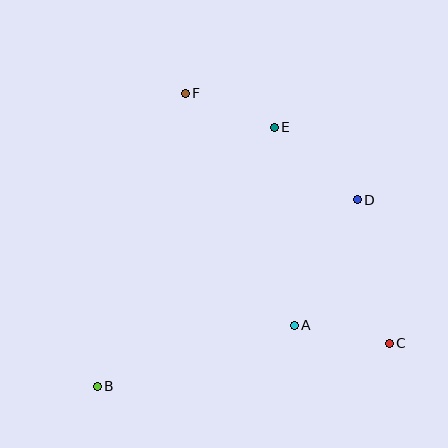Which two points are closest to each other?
Points E and F are closest to each other.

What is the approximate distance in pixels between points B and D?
The distance between B and D is approximately 320 pixels.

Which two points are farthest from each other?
Points C and F are farthest from each other.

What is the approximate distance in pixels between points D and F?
The distance between D and F is approximately 202 pixels.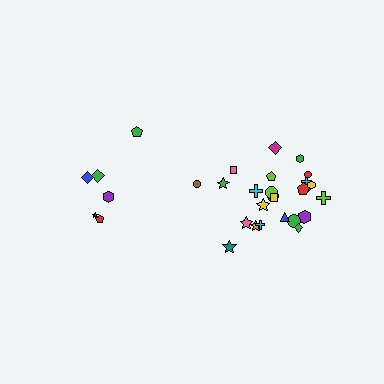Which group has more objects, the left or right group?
The right group.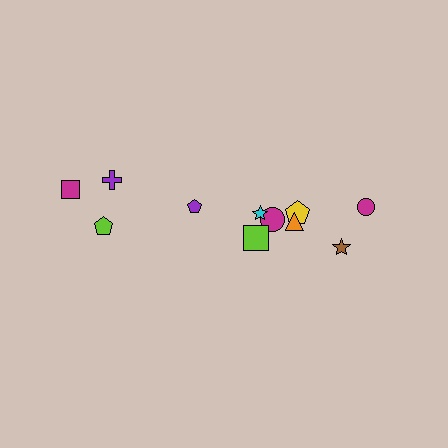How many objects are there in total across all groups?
There are 11 objects.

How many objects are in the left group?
There are 4 objects.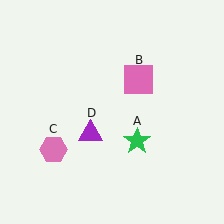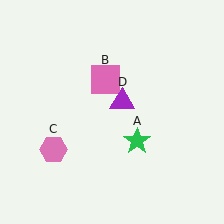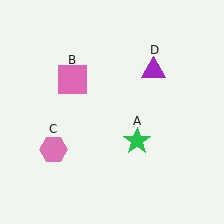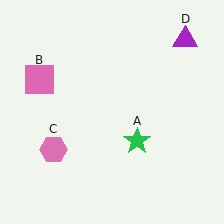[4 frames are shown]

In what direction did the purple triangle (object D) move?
The purple triangle (object D) moved up and to the right.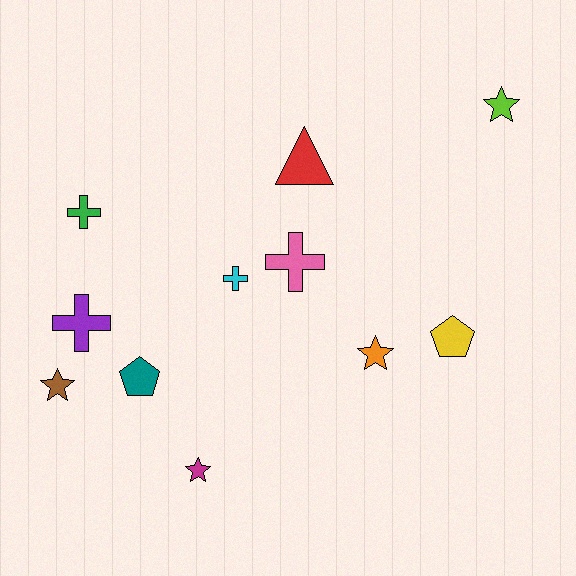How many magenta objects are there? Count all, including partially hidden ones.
There is 1 magenta object.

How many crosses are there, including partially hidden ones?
There are 4 crosses.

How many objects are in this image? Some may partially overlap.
There are 11 objects.